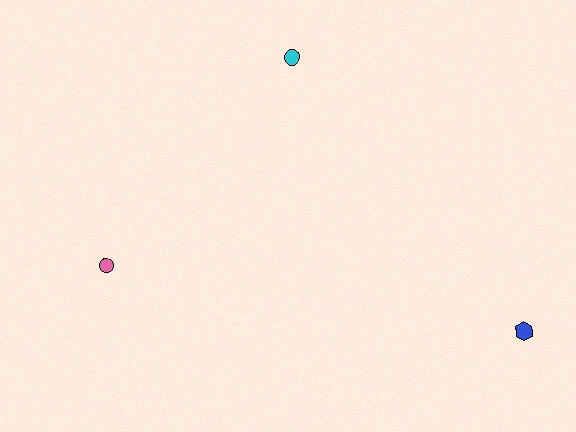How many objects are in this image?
There are 3 objects.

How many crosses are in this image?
There are no crosses.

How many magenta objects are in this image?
There are no magenta objects.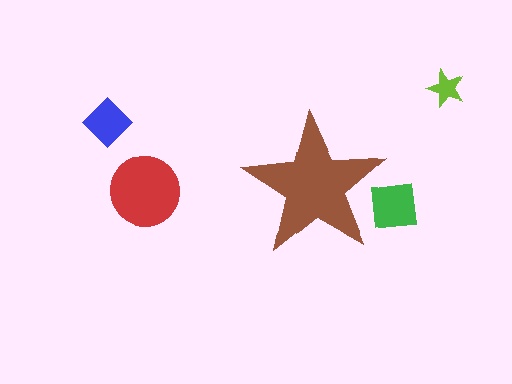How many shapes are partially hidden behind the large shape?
1 shape is partially hidden.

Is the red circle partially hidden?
No, the red circle is fully visible.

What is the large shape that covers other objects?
A brown star.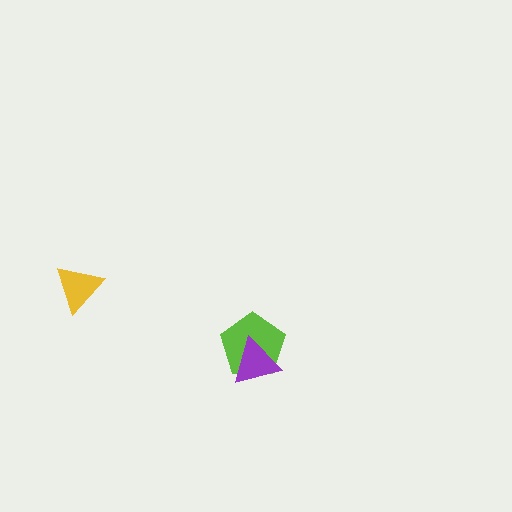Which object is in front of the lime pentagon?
The purple triangle is in front of the lime pentagon.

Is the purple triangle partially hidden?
No, no other shape covers it.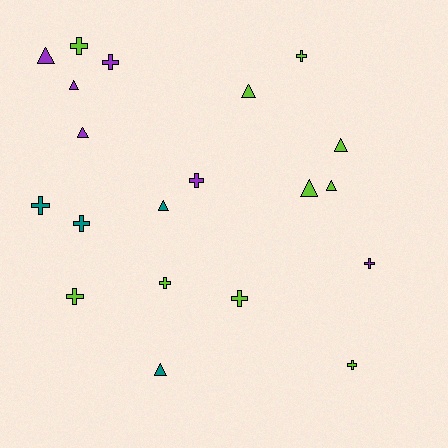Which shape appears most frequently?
Cross, with 11 objects.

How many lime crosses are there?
There are 6 lime crosses.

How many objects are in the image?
There are 20 objects.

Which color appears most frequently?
Lime, with 10 objects.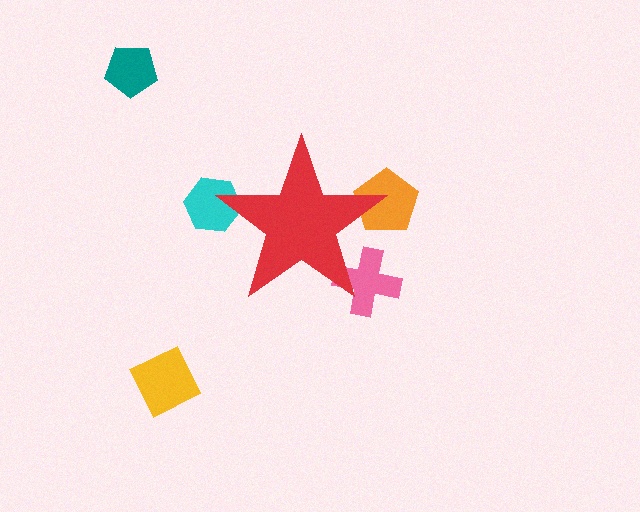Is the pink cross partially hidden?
Yes, the pink cross is partially hidden behind the red star.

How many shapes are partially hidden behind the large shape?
3 shapes are partially hidden.